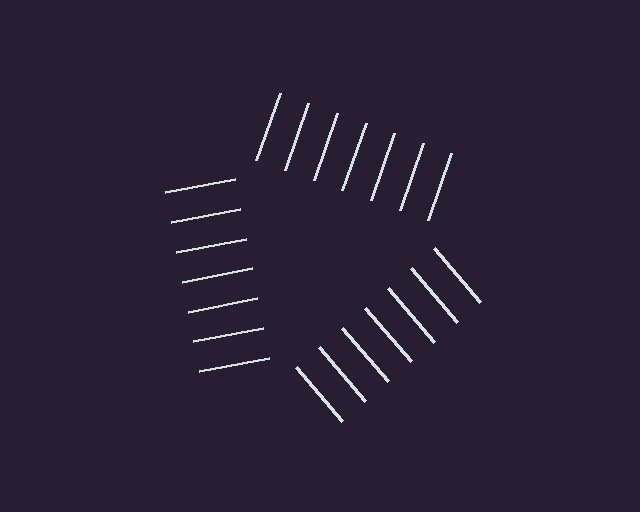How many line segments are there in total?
21 — 7 along each of the 3 edges.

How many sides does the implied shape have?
3 sides — the line-ends trace a triangle.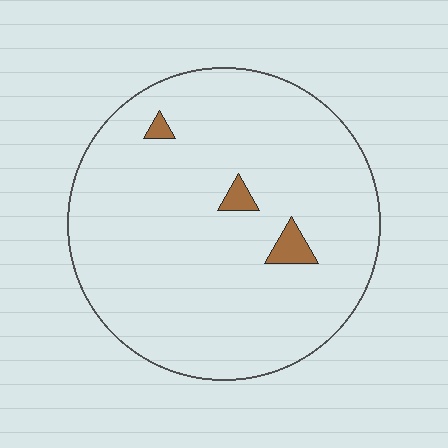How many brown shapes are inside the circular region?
3.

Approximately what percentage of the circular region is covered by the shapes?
Approximately 5%.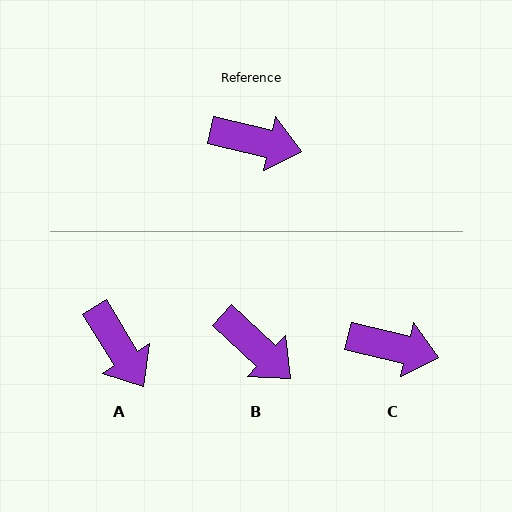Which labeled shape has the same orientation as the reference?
C.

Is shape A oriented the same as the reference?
No, it is off by about 45 degrees.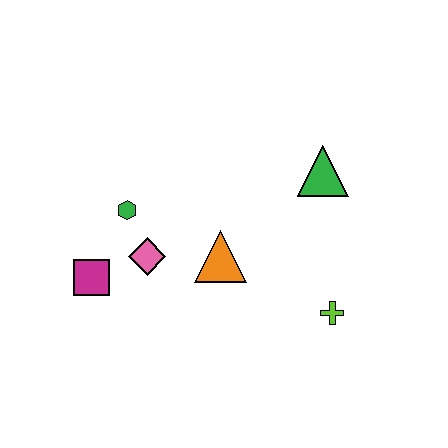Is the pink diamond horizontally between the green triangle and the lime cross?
No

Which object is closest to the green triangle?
The orange triangle is closest to the green triangle.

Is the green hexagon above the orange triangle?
Yes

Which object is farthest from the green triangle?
The magenta square is farthest from the green triangle.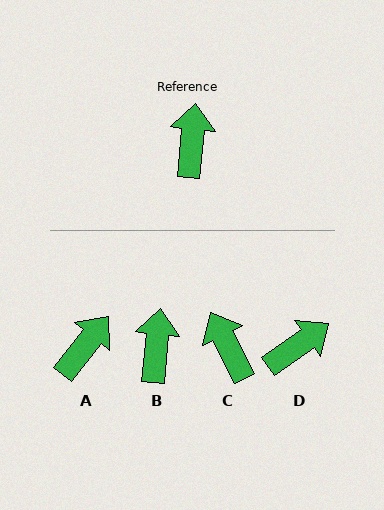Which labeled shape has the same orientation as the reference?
B.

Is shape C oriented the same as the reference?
No, it is off by about 33 degrees.